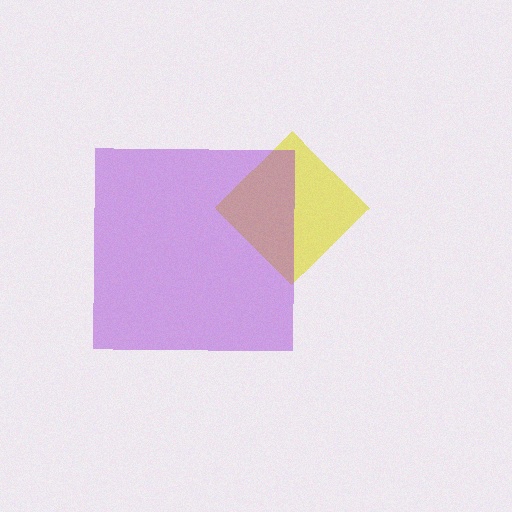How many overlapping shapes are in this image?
There are 2 overlapping shapes in the image.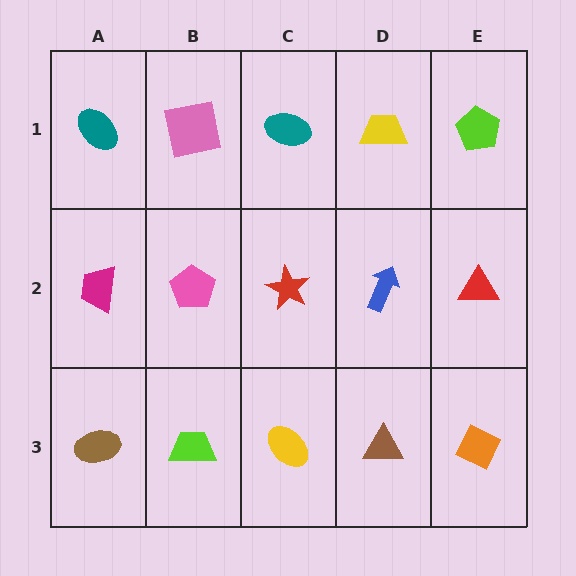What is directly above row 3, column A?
A magenta trapezoid.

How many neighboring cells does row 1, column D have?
3.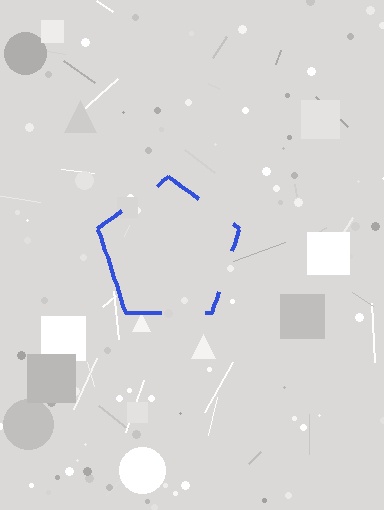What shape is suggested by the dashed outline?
The dashed outline suggests a pentagon.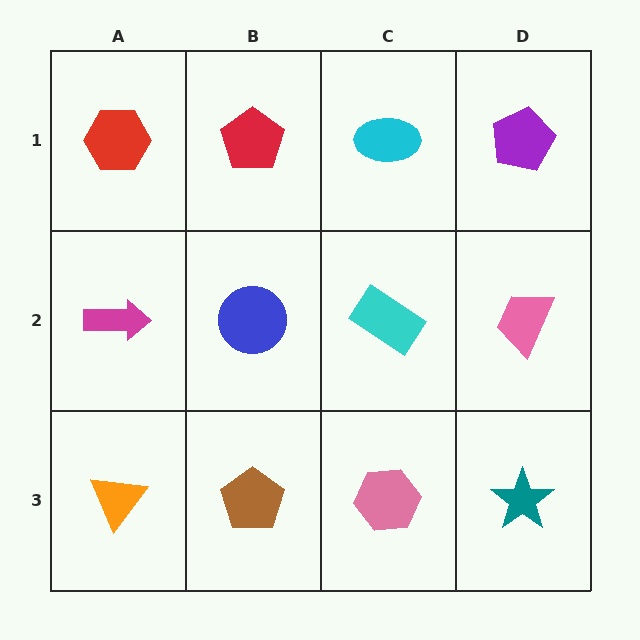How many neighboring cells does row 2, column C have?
4.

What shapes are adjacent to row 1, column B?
A blue circle (row 2, column B), a red hexagon (row 1, column A), a cyan ellipse (row 1, column C).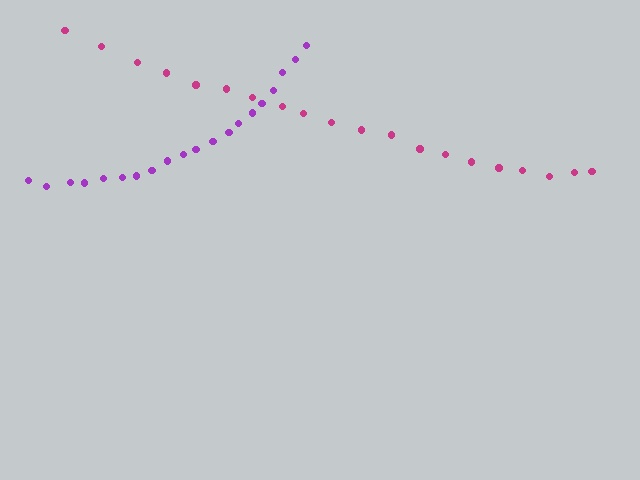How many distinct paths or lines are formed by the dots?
There are 2 distinct paths.